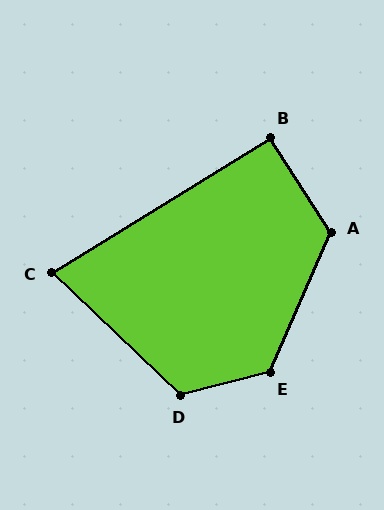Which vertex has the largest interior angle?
E, at approximately 128 degrees.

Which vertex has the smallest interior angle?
C, at approximately 76 degrees.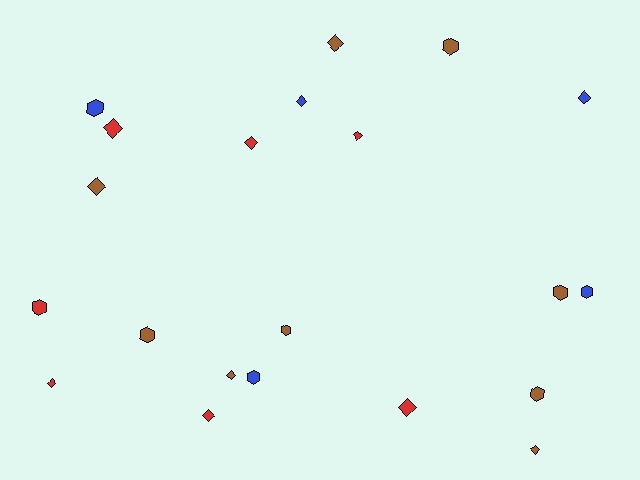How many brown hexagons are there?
There are 5 brown hexagons.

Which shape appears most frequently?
Diamond, with 12 objects.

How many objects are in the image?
There are 21 objects.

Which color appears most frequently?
Brown, with 9 objects.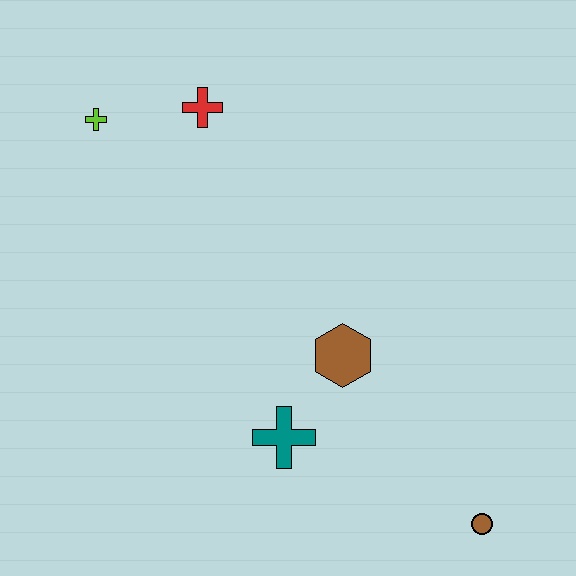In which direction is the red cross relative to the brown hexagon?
The red cross is above the brown hexagon.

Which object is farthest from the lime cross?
The brown circle is farthest from the lime cross.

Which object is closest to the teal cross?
The brown hexagon is closest to the teal cross.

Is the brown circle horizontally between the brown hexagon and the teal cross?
No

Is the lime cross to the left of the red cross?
Yes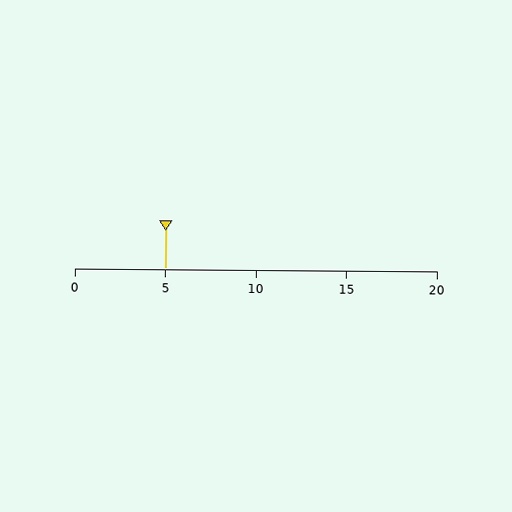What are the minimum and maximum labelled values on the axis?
The axis runs from 0 to 20.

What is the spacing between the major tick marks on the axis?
The major ticks are spaced 5 apart.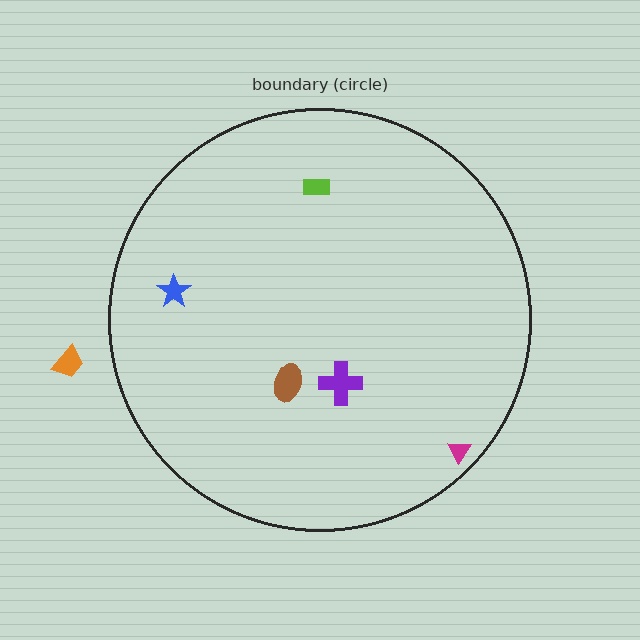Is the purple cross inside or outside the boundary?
Inside.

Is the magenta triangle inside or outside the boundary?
Inside.